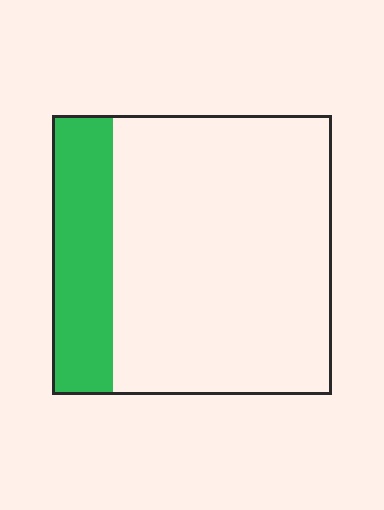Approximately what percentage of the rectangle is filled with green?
Approximately 20%.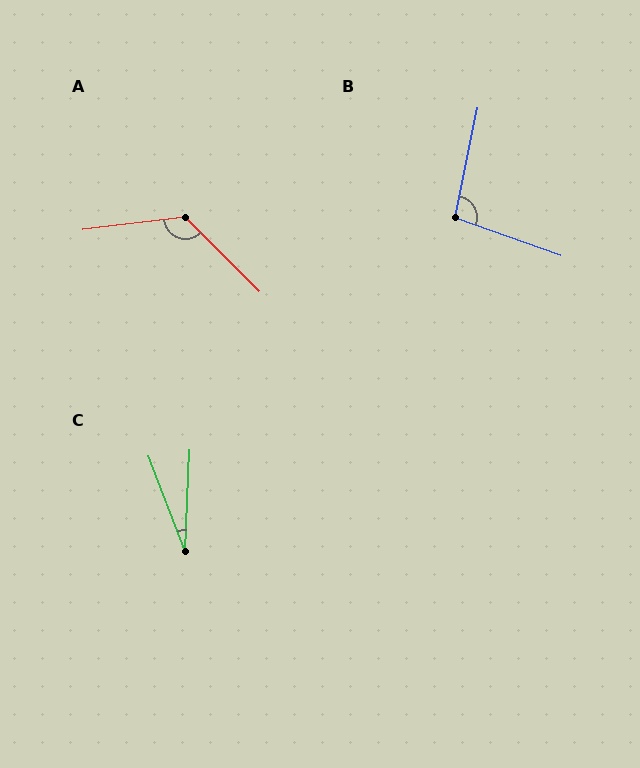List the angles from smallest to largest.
C (23°), B (98°), A (128°).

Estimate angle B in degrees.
Approximately 98 degrees.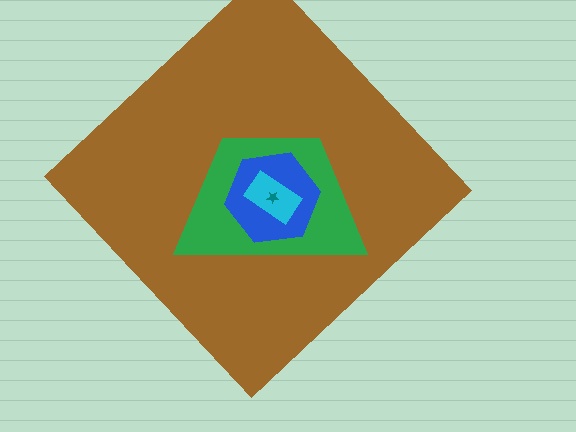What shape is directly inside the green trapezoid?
The blue hexagon.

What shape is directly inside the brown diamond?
The green trapezoid.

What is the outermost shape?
The brown diamond.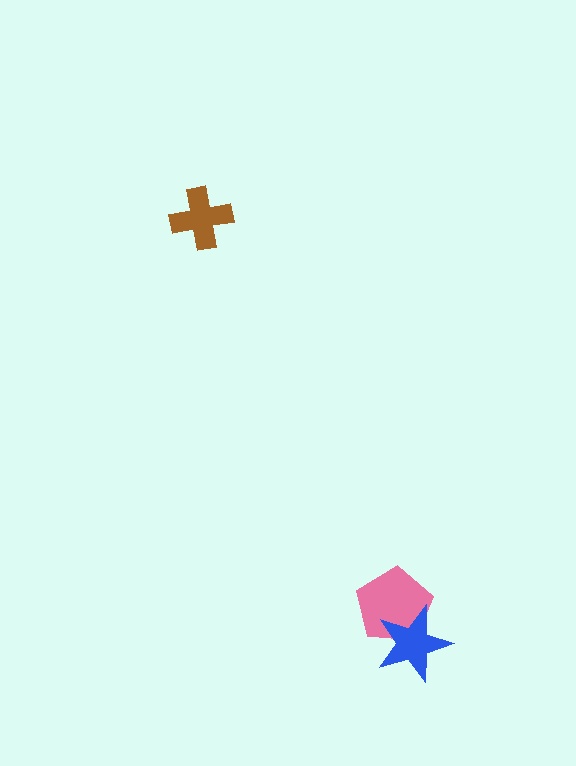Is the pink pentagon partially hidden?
Yes, it is partially covered by another shape.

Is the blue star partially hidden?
No, no other shape covers it.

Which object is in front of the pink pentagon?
The blue star is in front of the pink pentagon.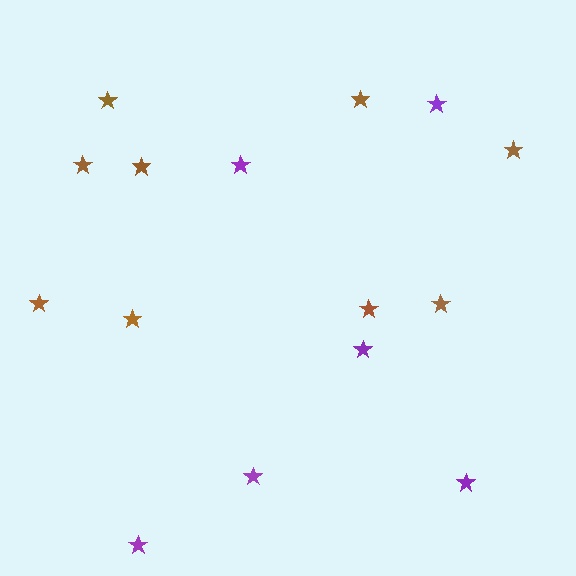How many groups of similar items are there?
There are 2 groups: one group of purple stars (6) and one group of brown stars (9).